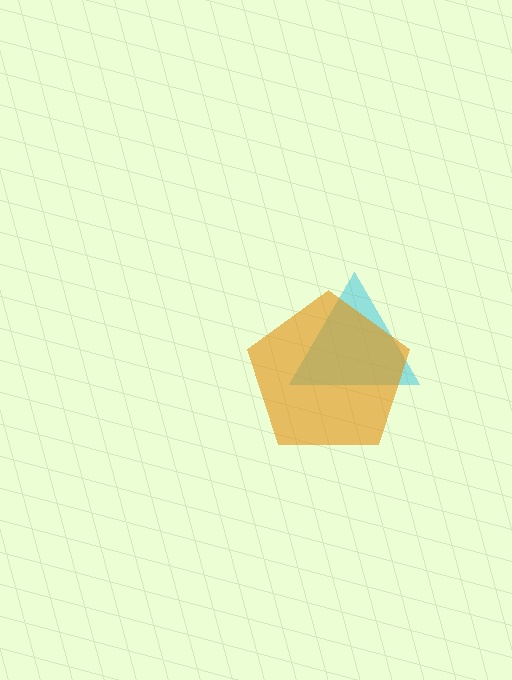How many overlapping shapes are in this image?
There are 2 overlapping shapes in the image.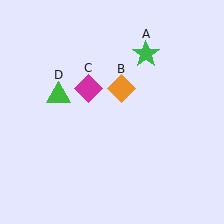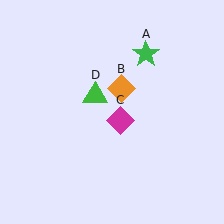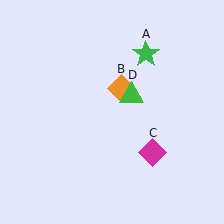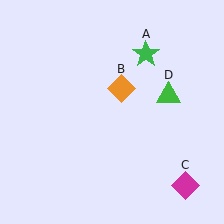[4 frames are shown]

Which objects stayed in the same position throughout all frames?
Green star (object A) and orange diamond (object B) remained stationary.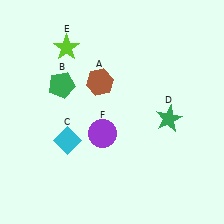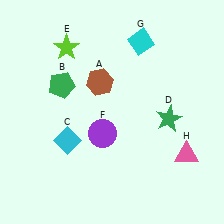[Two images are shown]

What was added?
A cyan diamond (G), a pink triangle (H) were added in Image 2.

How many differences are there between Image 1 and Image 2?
There are 2 differences between the two images.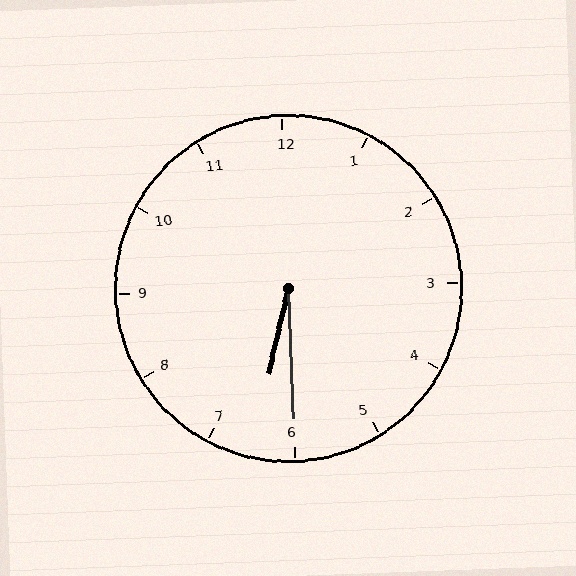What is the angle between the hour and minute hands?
Approximately 15 degrees.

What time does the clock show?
6:30.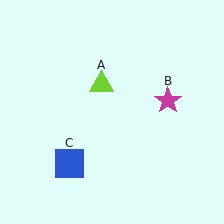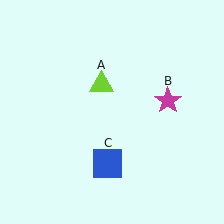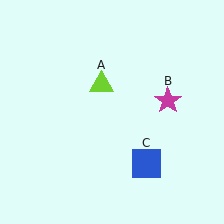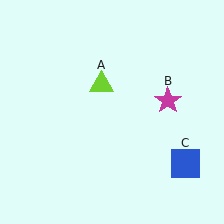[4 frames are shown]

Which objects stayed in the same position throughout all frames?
Lime triangle (object A) and magenta star (object B) remained stationary.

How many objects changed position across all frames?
1 object changed position: blue square (object C).